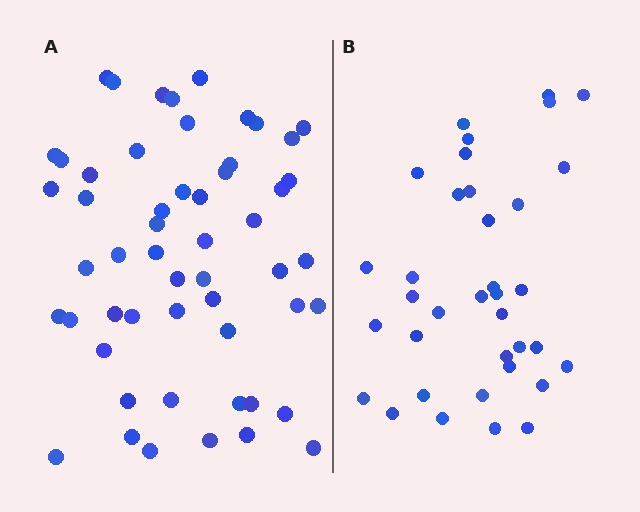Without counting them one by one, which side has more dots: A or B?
Region A (the left region) has more dots.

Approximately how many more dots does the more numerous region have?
Region A has approximately 20 more dots than region B.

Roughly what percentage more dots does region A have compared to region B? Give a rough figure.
About 50% more.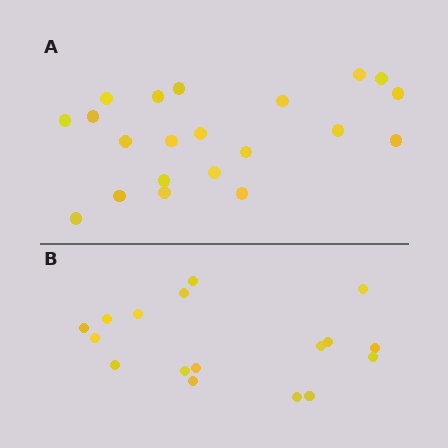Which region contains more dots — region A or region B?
Region A (the top region) has more dots.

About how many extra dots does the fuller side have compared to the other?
Region A has about 4 more dots than region B.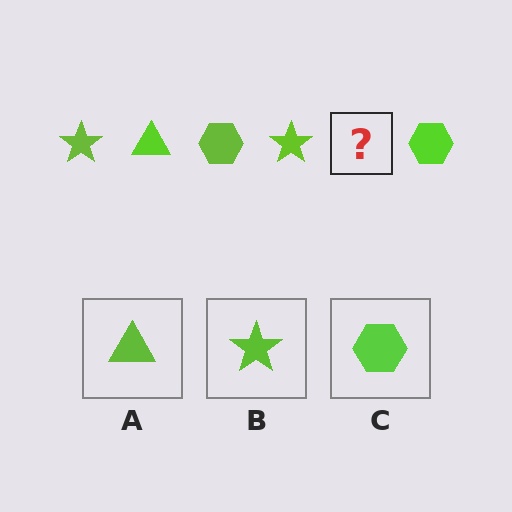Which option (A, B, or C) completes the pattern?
A.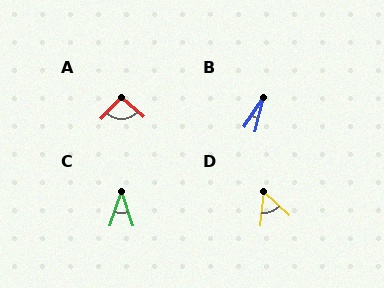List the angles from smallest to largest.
B (19°), C (38°), D (53°), A (93°).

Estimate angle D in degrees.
Approximately 53 degrees.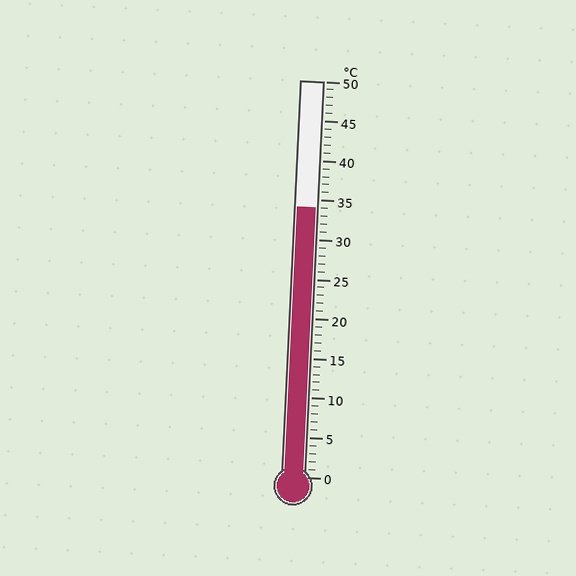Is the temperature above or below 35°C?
The temperature is below 35°C.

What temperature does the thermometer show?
The thermometer shows approximately 34°C.